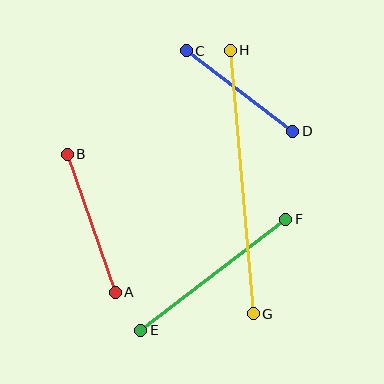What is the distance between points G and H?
The distance is approximately 264 pixels.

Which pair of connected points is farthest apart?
Points G and H are farthest apart.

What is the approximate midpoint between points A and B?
The midpoint is at approximately (91, 223) pixels.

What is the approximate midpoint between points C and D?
The midpoint is at approximately (239, 91) pixels.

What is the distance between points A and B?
The distance is approximately 146 pixels.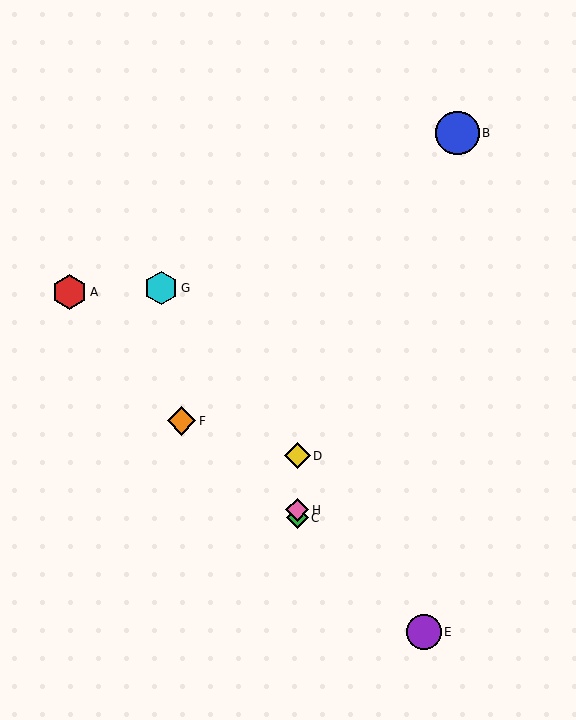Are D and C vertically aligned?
Yes, both are at x≈297.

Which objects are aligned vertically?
Objects C, D, H are aligned vertically.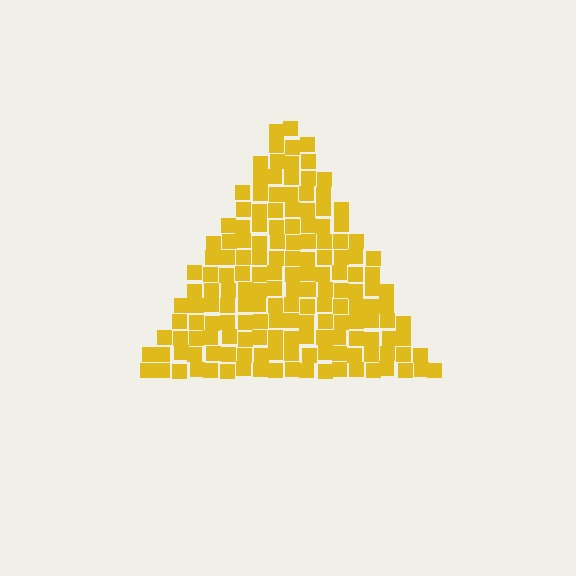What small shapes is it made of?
It is made of small squares.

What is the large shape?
The large shape is a triangle.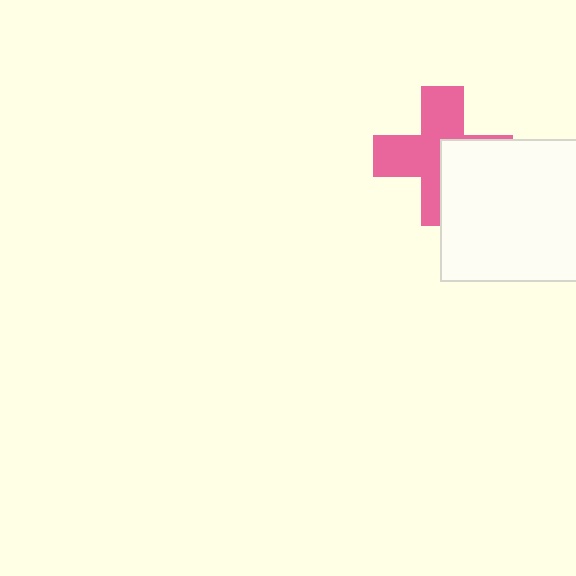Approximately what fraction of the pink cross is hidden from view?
Roughly 40% of the pink cross is hidden behind the white square.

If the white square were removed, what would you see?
You would see the complete pink cross.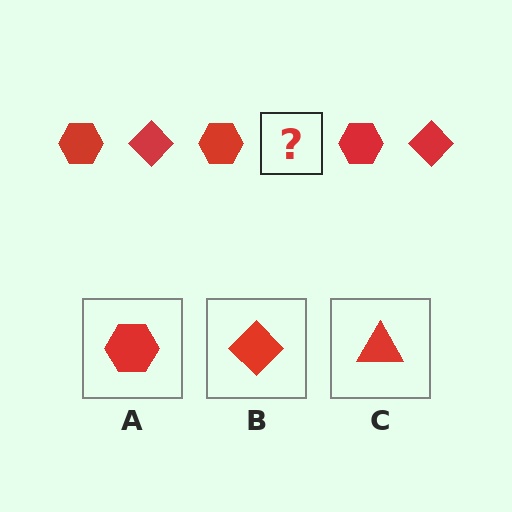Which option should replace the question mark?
Option B.